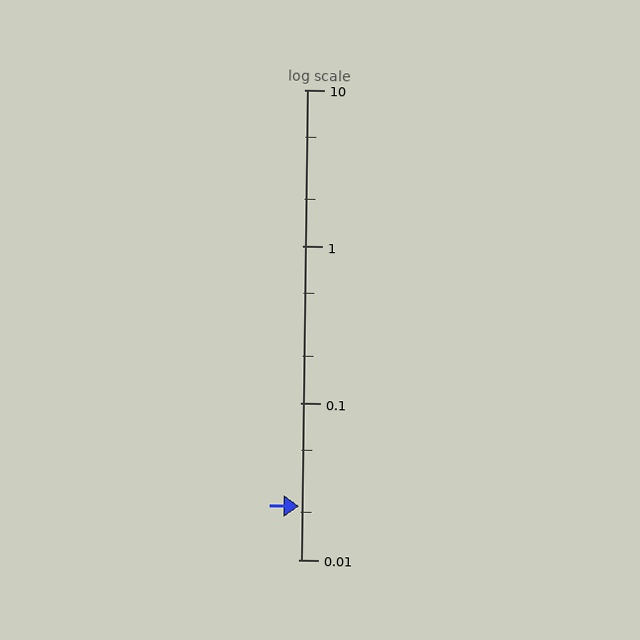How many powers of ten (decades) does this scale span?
The scale spans 3 decades, from 0.01 to 10.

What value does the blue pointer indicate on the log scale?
The pointer indicates approximately 0.022.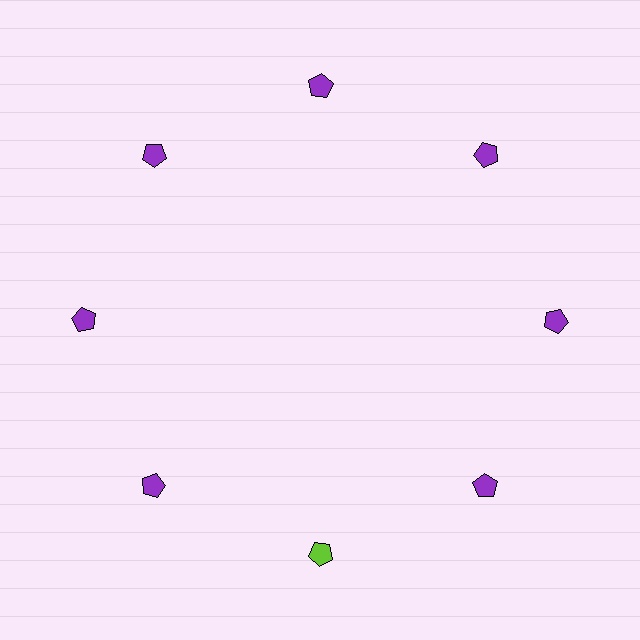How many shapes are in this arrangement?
There are 8 shapes arranged in a ring pattern.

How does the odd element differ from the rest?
It has a different color: lime instead of purple.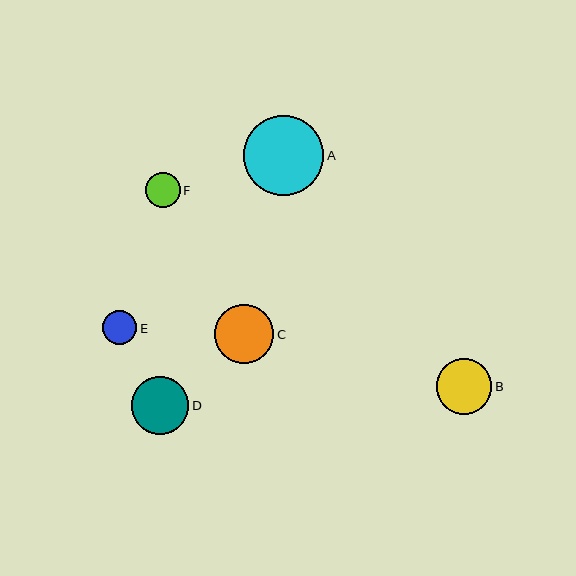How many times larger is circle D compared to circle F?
Circle D is approximately 1.6 times the size of circle F.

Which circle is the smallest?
Circle E is the smallest with a size of approximately 34 pixels.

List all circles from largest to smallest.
From largest to smallest: A, C, D, B, F, E.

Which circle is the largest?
Circle A is the largest with a size of approximately 80 pixels.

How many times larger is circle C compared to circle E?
Circle C is approximately 1.7 times the size of circle E.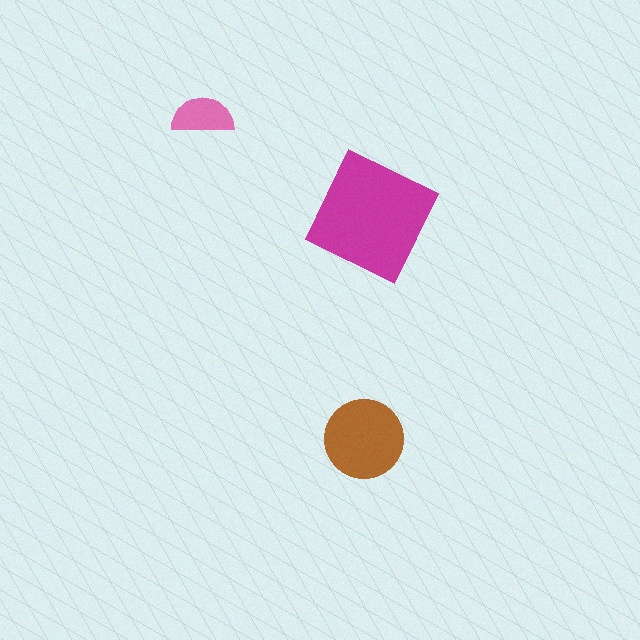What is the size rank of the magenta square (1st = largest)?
1st.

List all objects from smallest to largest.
The pink semicircle, the brown circle, the magenta square.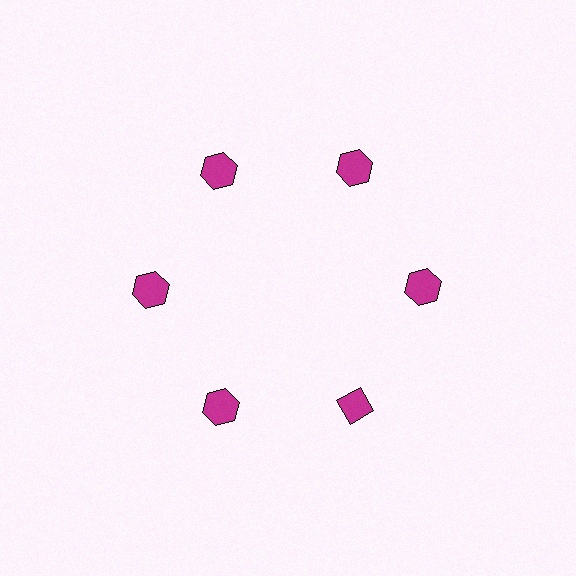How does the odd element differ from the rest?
It has a different shape: diamond instead of hexagon.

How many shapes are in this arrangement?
There are 6 shapes arranged in a ring pattern.